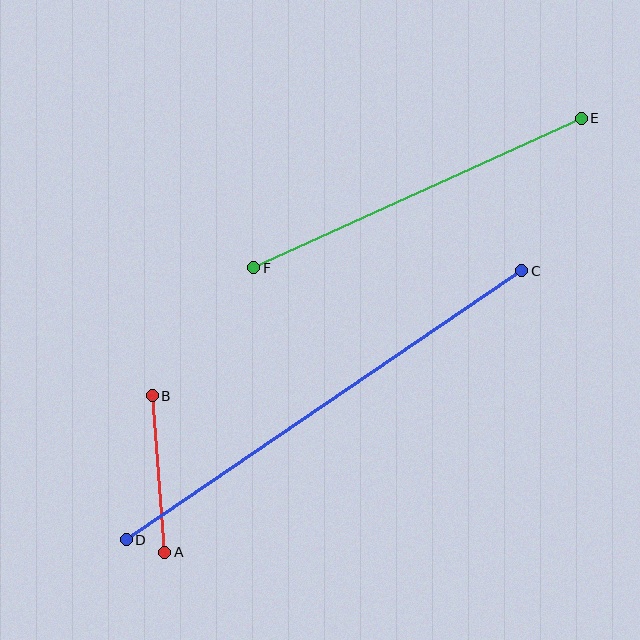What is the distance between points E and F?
The distance is approximately 360 pixels.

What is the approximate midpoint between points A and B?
The midpoint is at approximately (158, 474) pixels.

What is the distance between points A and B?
The distance is approximately 157 pixels.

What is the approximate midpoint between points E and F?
The midpoint is at approximately (417, 193) pixels.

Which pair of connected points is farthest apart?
Points C and D are farthest apart.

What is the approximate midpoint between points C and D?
The midpoint is at approximately (324, 405) pixels.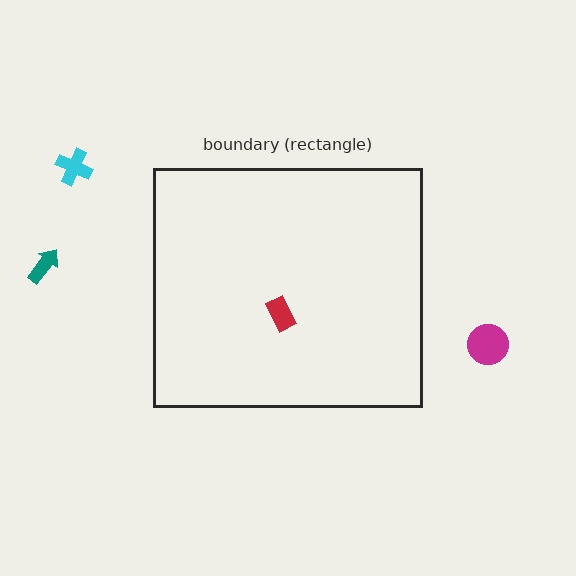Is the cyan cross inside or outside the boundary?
Outside.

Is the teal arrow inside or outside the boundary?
Outside.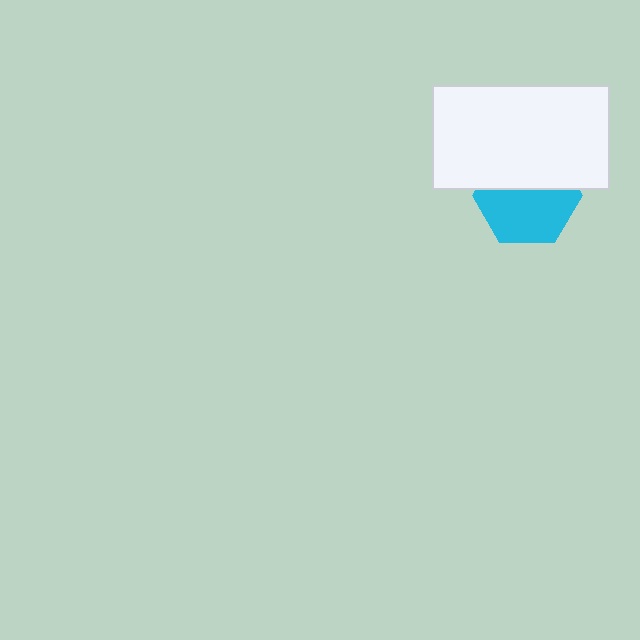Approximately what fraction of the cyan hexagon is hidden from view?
Roughly 42% of the cyan hexagon is hidden behind the white rectangle.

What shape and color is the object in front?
The object in front is a white rectangle.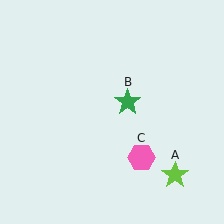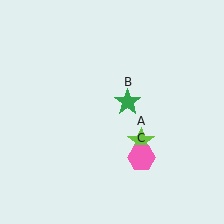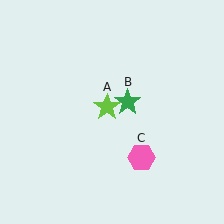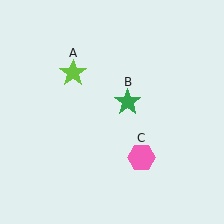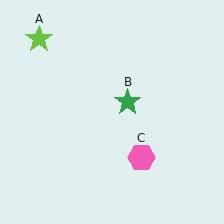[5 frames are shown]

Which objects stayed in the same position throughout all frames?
Green star (object B) and pink hexagon (object C) remained stationary.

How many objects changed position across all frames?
1 object changed position: lime star (object A).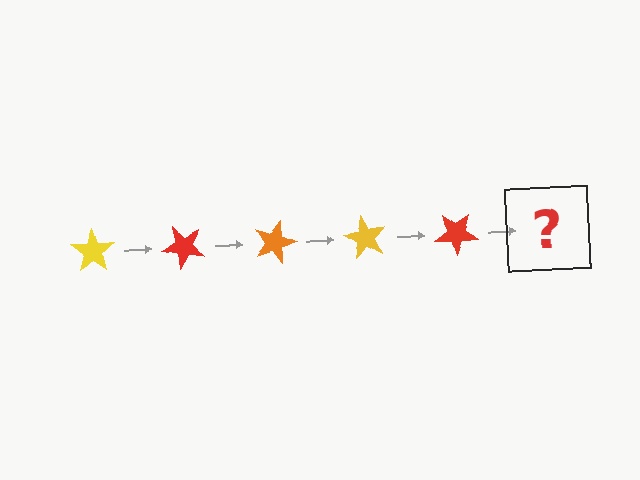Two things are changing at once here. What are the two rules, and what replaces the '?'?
The two rules are that it rotates 45 degrees each step and the color cycles through yellow, red, and orange. The '?' should be an orange star, rotated 225 degrees from the start.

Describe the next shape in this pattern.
It should be an orange star, rotated 225 degrees from the start.